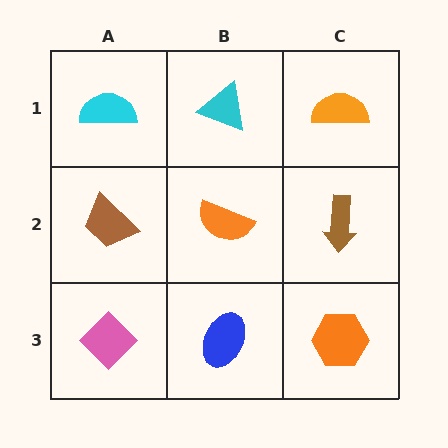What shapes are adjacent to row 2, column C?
An orange semicircle (row 1, column C), an orange hexagon (row 3, column C), an orange semicircle (row 2, column B).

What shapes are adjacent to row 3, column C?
A brown arrow (row 2, column C), a blue ellipse (row 3, column B).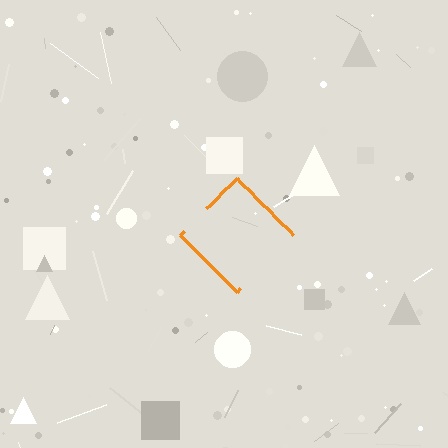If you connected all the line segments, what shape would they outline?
They would outline a diamond.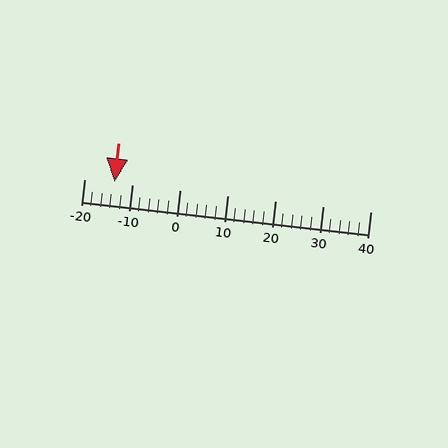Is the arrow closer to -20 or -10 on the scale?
The arrow is closer to -10.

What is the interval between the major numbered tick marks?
The major tick marks are spaced 10 units apart.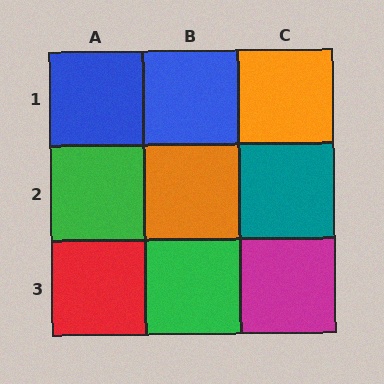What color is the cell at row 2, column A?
Green.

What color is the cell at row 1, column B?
Blue.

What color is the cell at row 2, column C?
Teal.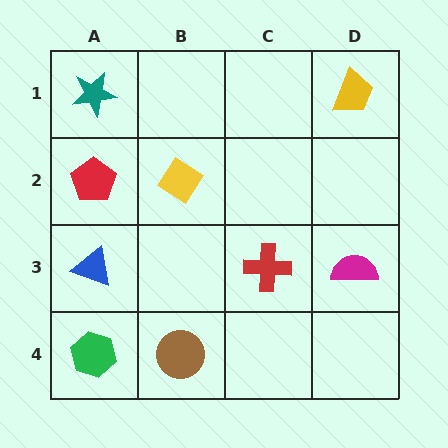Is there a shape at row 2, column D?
No, that cell is empty.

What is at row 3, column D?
A magenta semicircle.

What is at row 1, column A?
A teal star.